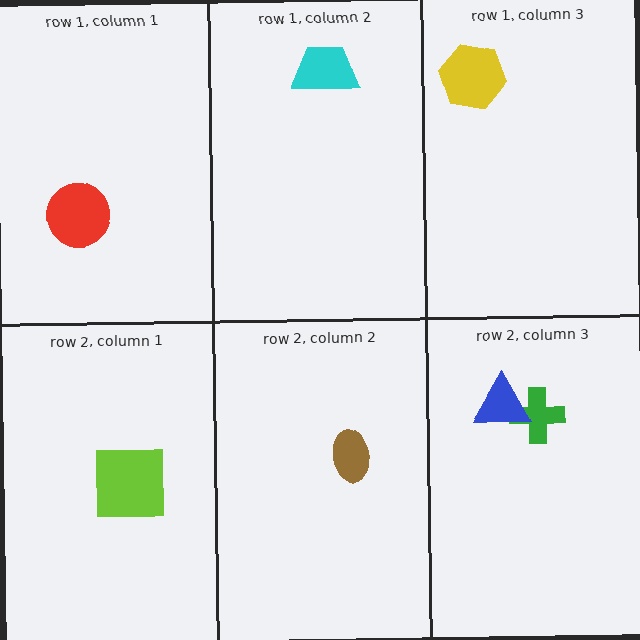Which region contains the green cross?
The row 2, column 3 region.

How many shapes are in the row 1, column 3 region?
1.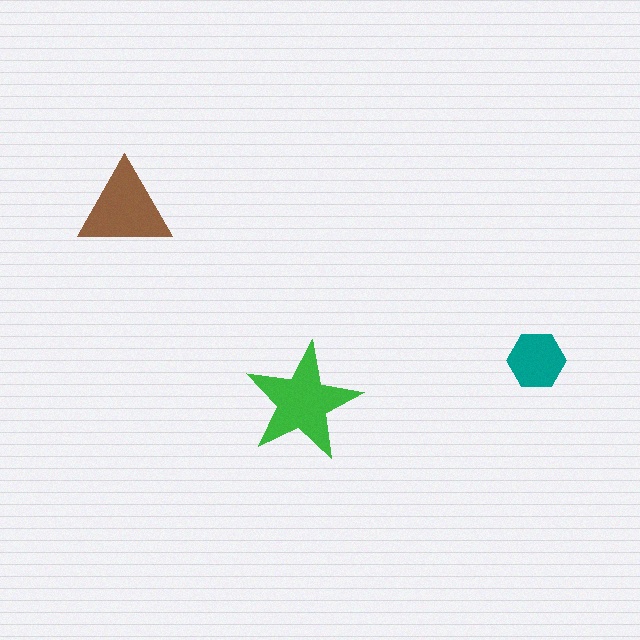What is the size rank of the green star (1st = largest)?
1st.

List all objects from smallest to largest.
The teal hexagon, the brown triangle, the green star.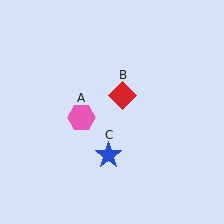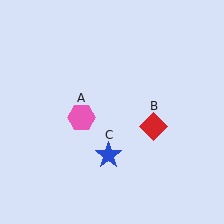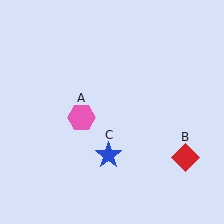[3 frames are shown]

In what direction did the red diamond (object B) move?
The red diamond (object B) moved down and to the right.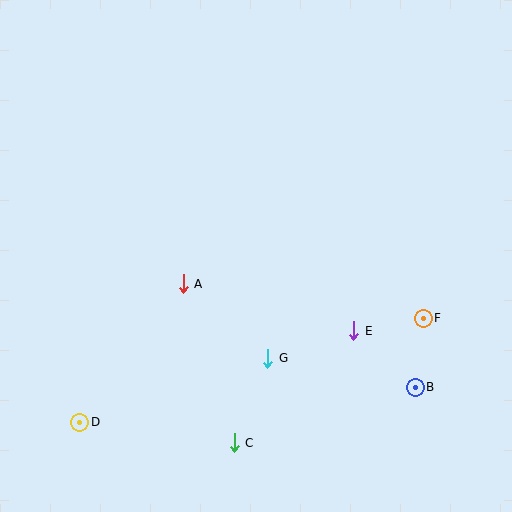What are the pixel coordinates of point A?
Point A is at (183, 284).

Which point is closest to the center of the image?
Point A at (183, 284) is closest to the center.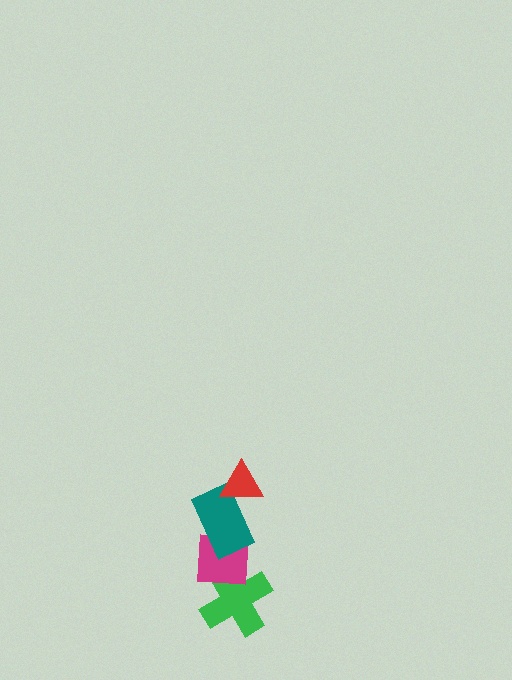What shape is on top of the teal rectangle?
The red triangle is on top of the teal rectangle.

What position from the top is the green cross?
The green cross is 4th from the top.